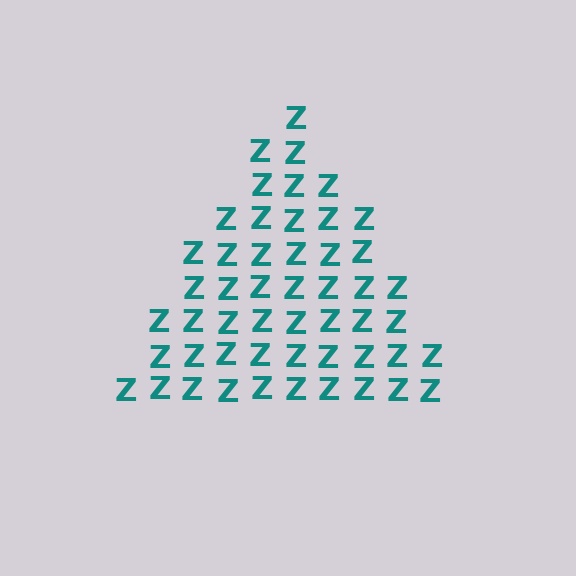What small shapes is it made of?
It is made of small letter Z's.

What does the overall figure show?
The overall figure shows a triangle.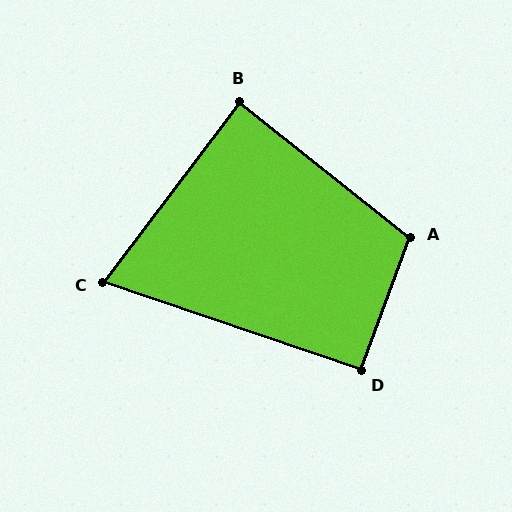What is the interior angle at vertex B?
Approximately 88 degrees (approximately right).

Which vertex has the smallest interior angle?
C, at approximately 72 degrees.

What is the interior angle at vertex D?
Approximately 92 degrees (approximately right).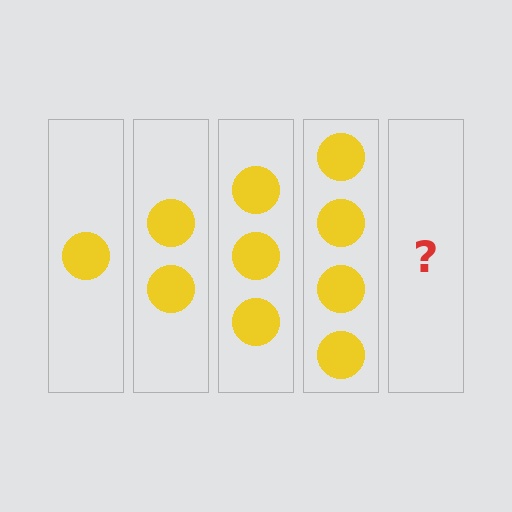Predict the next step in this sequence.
The next step is 5 circles.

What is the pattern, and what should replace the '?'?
The pattern is that each step adds one more circle. The '?' should be 5 circles.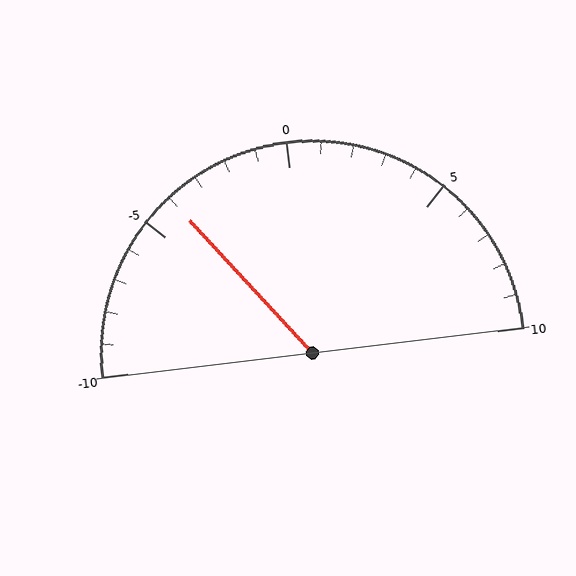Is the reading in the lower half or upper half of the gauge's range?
The reading is in the lower half of the range (-10 to 10).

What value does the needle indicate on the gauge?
The needle indicates approximately -4.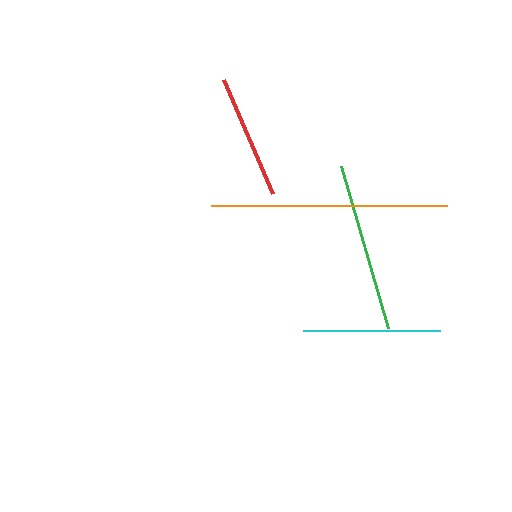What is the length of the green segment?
The green segment is approximately 169 pixels long.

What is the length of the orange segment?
The orange segment is approximately 236 pixels long.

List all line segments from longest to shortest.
From longest to shortest: orange, green, cyan, red.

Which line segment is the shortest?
The red line is the shortest at approximately 125 pixels.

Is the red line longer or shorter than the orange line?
The orange line is longer than the red line.